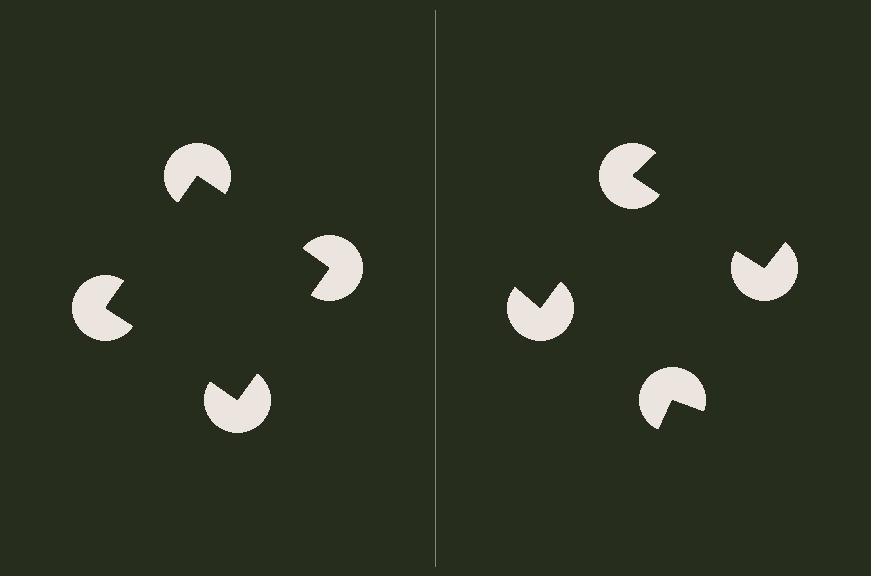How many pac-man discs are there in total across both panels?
8 — 4 on each side.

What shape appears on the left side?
An illusory square.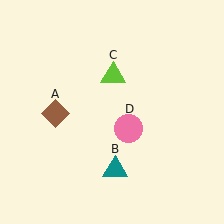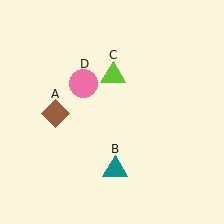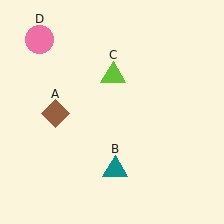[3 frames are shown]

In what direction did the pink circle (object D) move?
The pink circle (object D) moved up and to the left.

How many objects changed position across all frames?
1 object changed position: pink circle (object D).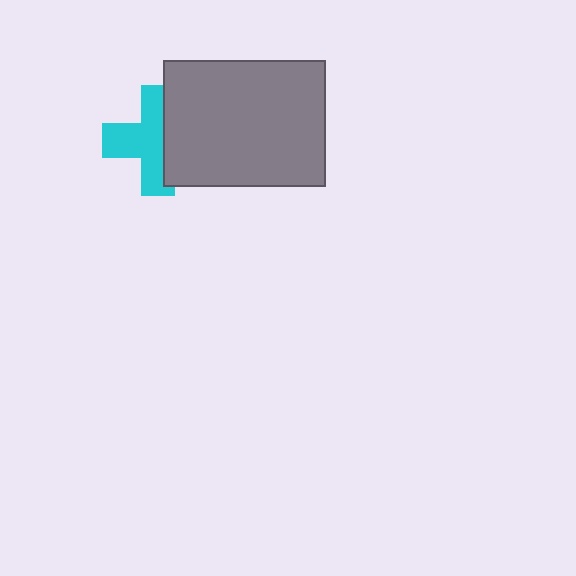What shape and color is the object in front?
The object in front is a gray rectangle.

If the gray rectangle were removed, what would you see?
You would see the complete cyan cross.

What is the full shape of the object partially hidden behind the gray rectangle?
The partially hidden object is a cyan cross.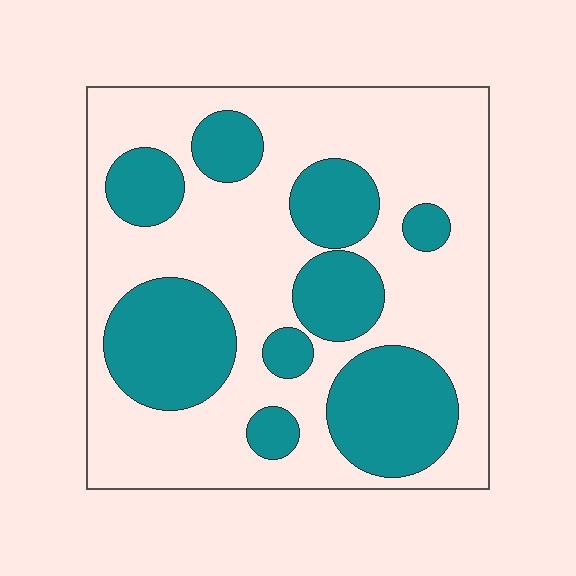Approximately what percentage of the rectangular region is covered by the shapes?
Approximately 35%.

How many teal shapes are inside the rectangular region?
9.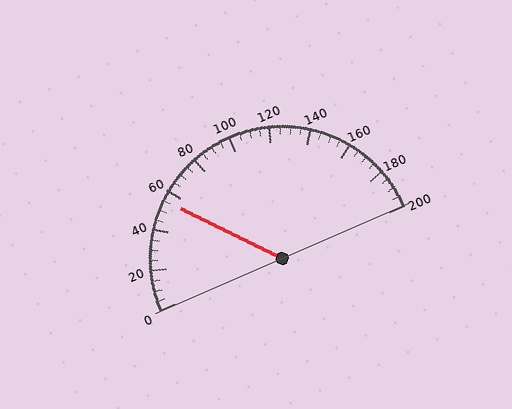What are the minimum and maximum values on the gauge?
The gauge ranges from 0 to 200.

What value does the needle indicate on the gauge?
The needle indicates approximately 55.